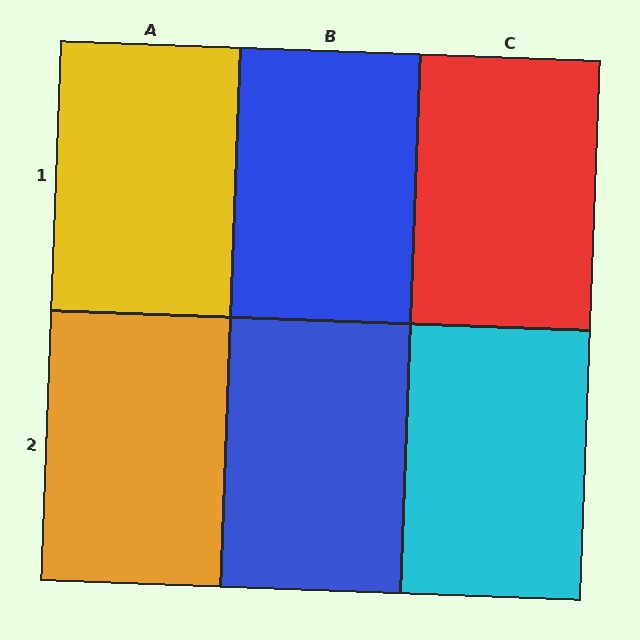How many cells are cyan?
1 cell is cyan.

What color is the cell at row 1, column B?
Blue.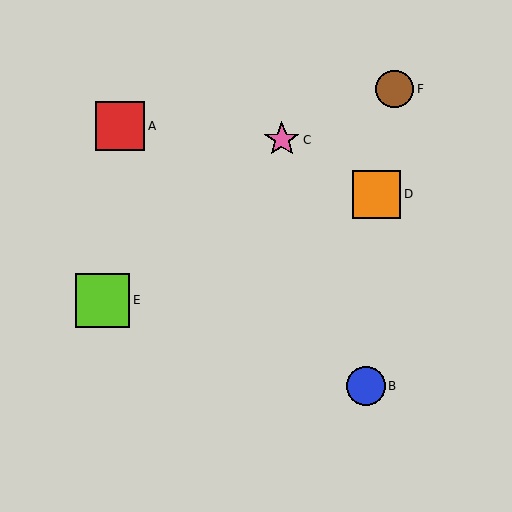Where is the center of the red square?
The center of the red square is at (120, 126).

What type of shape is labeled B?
Shape B is a blue circle.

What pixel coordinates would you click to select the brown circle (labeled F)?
Click at (395, 89) to select the brown circle F.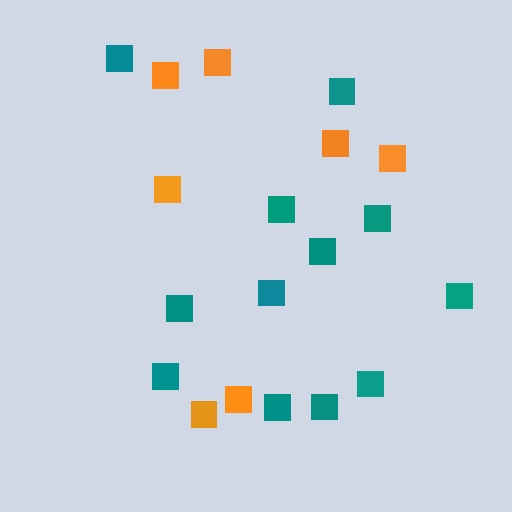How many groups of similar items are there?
There are 2 groups: one group of orange squares (7) and one group of teal squares (12).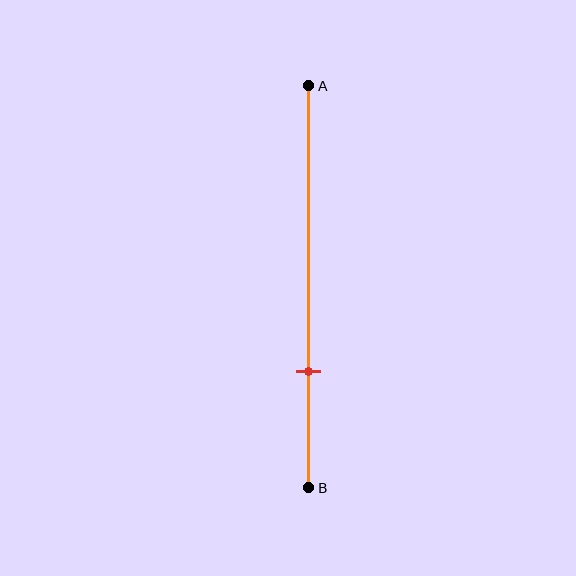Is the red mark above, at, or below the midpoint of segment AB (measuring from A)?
The red mark is below the midpoint of segment AB.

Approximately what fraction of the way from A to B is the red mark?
The red mark is approximately 70% of the way from A to B.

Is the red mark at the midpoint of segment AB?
No, the mark is at about 70% from A, not at the 50% midpoint.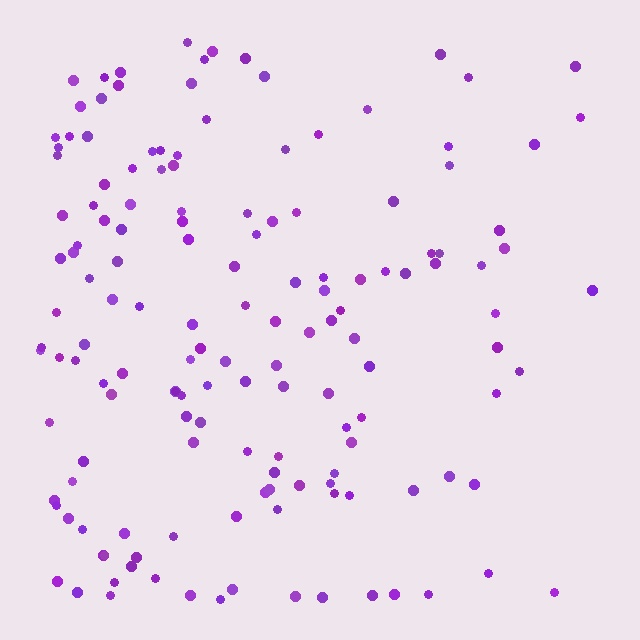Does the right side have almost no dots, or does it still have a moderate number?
Still a moderate number, just noticeably fewer than the left.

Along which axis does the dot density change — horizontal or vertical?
Horizontal.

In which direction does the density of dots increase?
From right to left, with the left side densest.